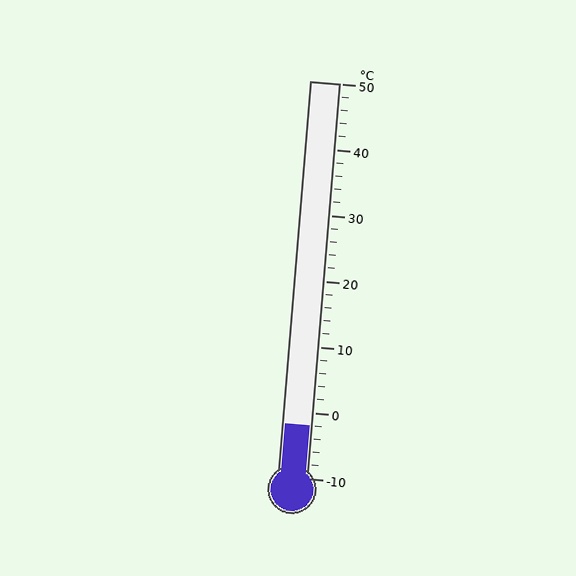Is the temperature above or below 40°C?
The temperature is below 40°C.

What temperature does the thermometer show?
The thermometer shows approximately -2°C.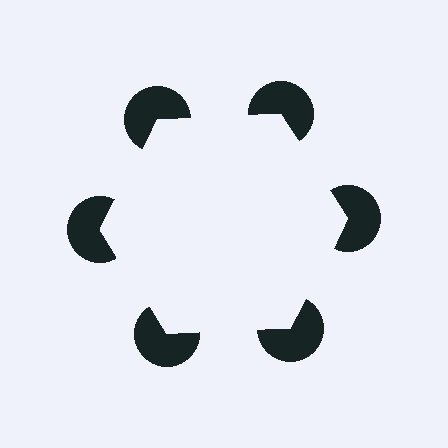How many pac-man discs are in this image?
There are 6 — one at each vertex of the illusory hexagon.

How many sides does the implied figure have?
6 sides.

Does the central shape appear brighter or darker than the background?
It typically appears slightly brighter than the background, even though no actual brightness change is drawn.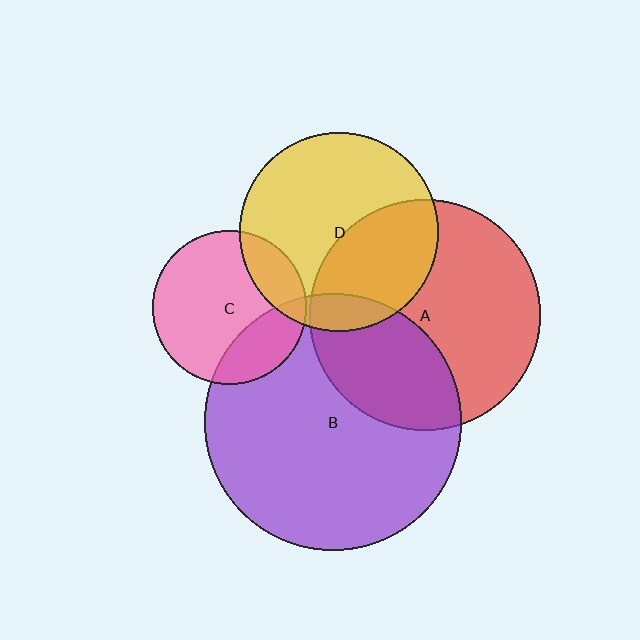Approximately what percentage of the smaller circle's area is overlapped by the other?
Approximately 20%.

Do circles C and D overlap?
Yes.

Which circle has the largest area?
Circle B (purple).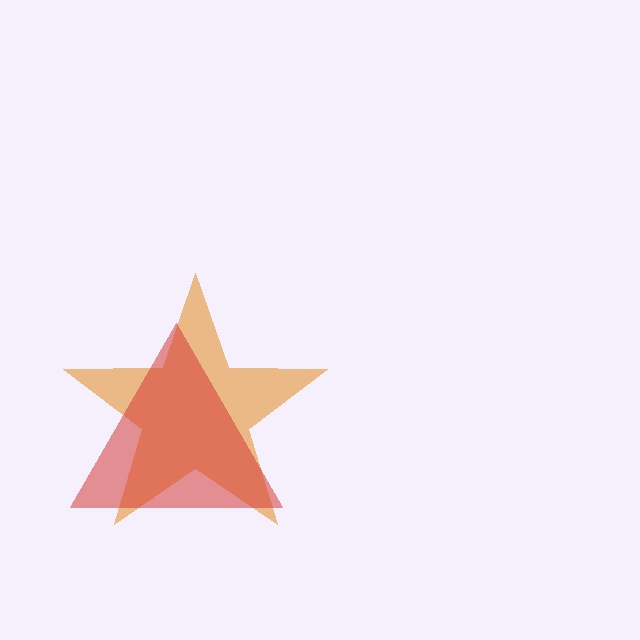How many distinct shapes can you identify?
There are 2 distinct shapes: an orange star, a red triangle.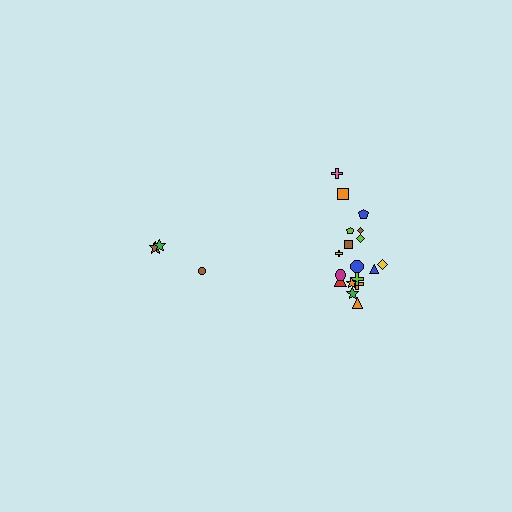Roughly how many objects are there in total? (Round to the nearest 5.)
Roughly 20 objects in total.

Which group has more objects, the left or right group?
The right group.